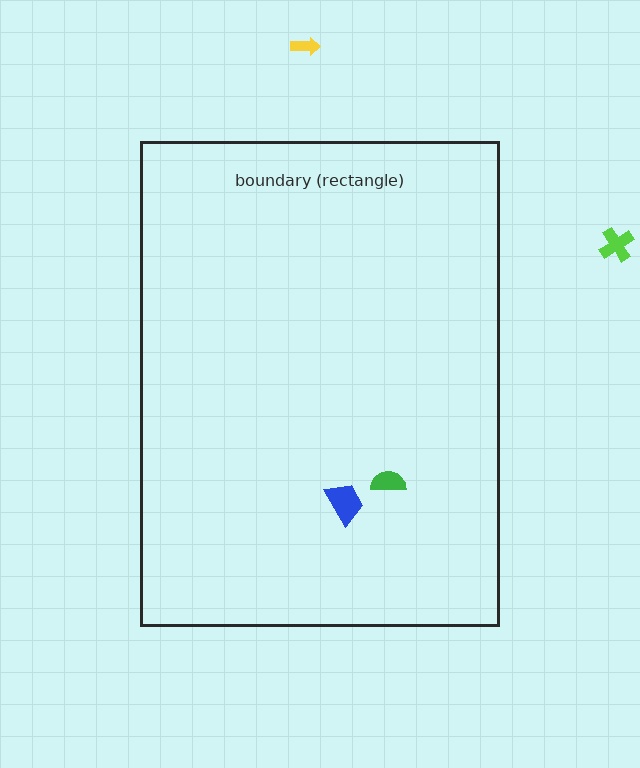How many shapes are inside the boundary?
2 inside, 2 outside.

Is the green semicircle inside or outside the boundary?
Inside.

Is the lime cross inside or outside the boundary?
Outside.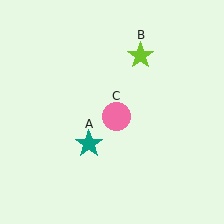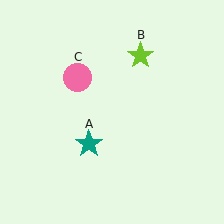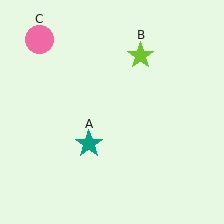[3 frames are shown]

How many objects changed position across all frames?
1 object changed position: pink circle (object C).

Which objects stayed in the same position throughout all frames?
Teal star (object A) and lime star (object B) remained stationary.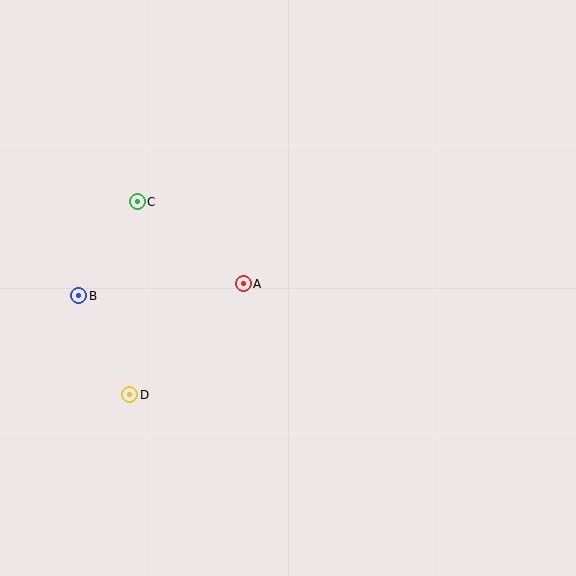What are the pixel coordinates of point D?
Point D is at (130, 395).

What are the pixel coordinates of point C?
Point C is at (137, 202).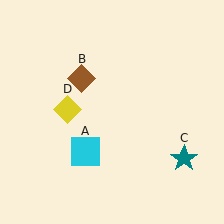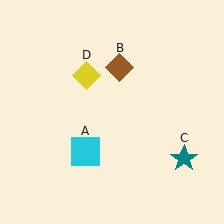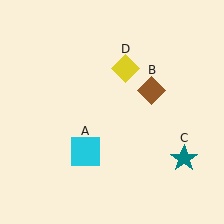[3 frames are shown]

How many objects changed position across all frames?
2 objects changed position: brown diamond (object B), yellow diamond (object D).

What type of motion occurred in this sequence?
The brown diamond (object B), yellow diamond (object D) rotated clockwise around the center of the scene.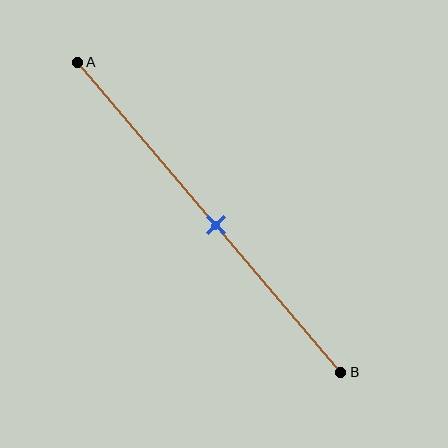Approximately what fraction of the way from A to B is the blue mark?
The blue mark is approximately 55% of the way from A to B.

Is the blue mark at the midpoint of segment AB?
Yes, the mark is approximately at the midpoint.